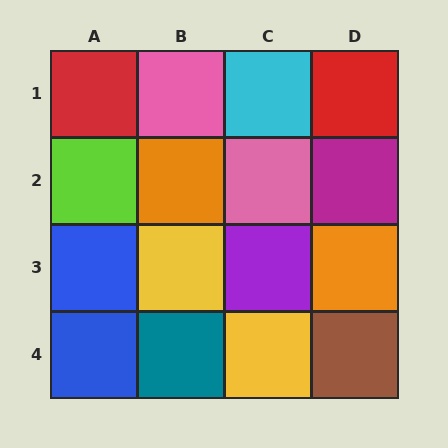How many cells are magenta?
1 cell is magenta.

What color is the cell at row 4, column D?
Brown.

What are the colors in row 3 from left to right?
Blue, yellow, purple, orange.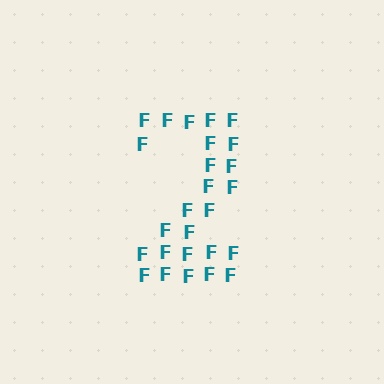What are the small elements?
The small elements are letter F's.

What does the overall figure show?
The overall figure shows the digit 2.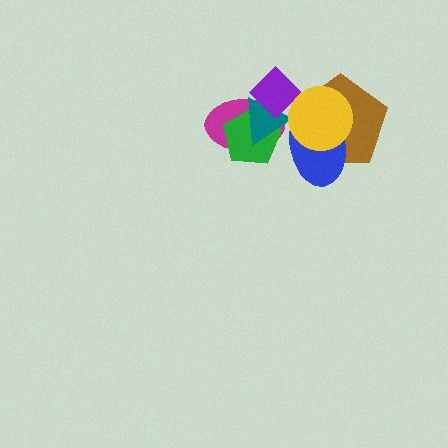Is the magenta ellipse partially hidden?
Yes, it is partially covered by another shape.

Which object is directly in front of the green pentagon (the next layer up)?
The teal triangle is directly in front of the green pentagon.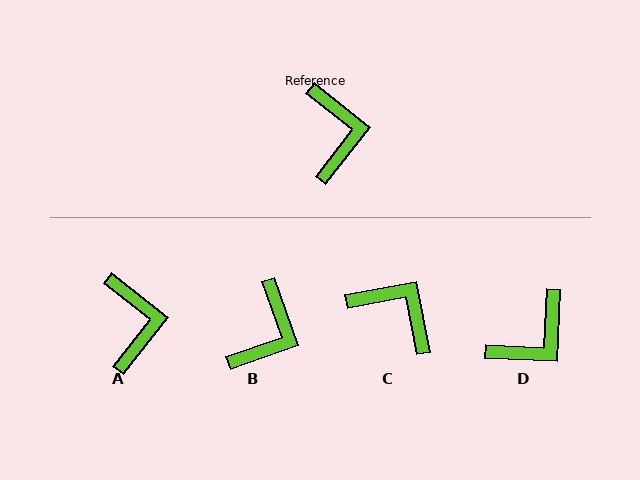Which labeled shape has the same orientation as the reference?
A.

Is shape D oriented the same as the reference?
No, it is off by about 54 degrees.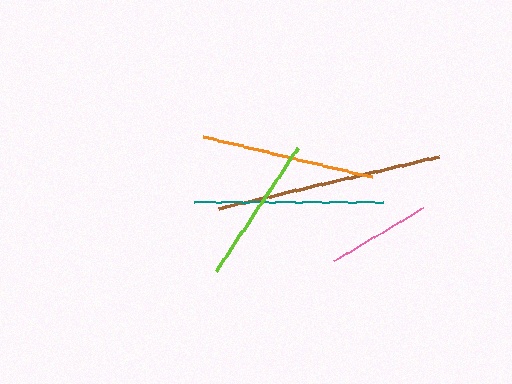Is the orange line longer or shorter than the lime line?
The orange line is longer than the lime line.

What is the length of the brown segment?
The brown segment is approximately 226 pixels long.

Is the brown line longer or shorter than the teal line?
The brown line is longer than the teal line.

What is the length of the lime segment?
The lime segment is approximately 147 pixels long.